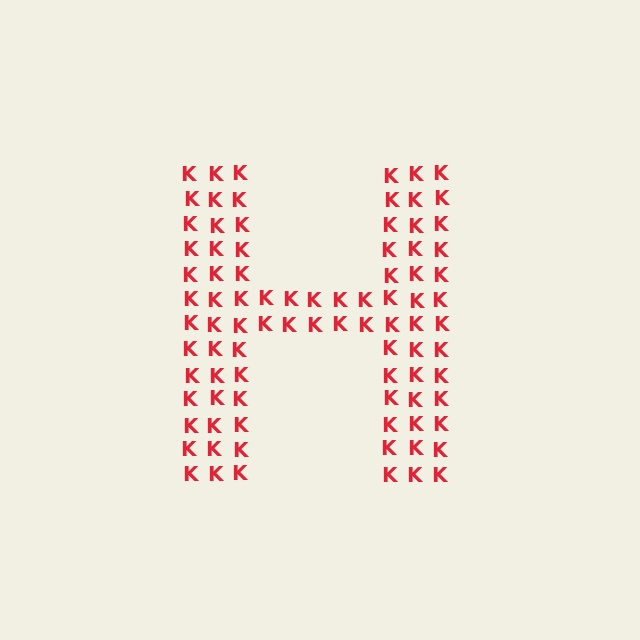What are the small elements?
The small elements are letter K's.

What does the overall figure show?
The overall figure shows the letter H.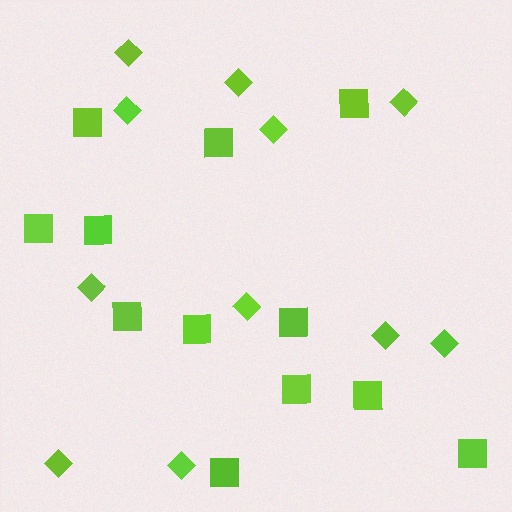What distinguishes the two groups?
There are 2 groups: one group of diamonds (11) and one group of squares (12).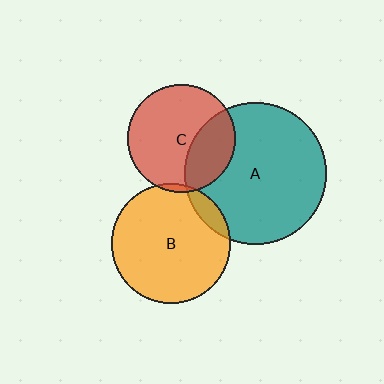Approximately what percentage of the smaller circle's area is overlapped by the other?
Approximately 30%.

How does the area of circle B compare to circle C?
Approximately 1.2 times.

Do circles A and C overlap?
Yes.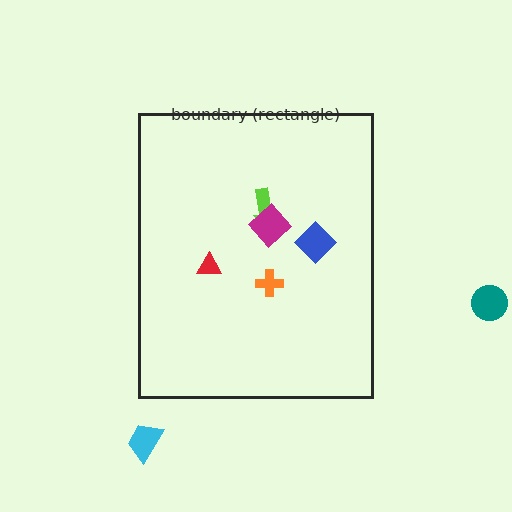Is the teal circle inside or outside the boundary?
Outside.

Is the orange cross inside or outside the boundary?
Inside.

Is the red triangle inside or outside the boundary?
Inside.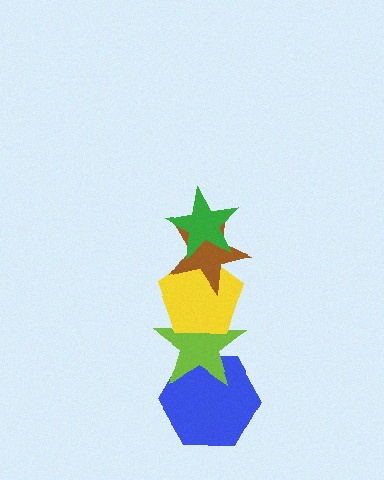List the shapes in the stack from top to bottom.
From top to bottom: the green star, the brown star, the yellow pentagon, the lime star, the blue hexagon.